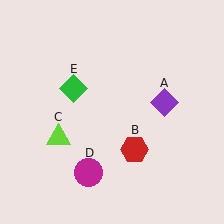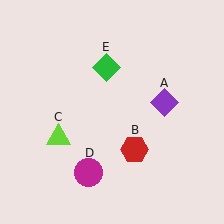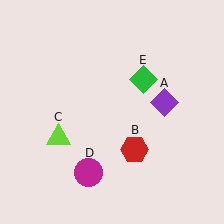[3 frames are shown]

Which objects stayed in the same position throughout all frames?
Purple diamond (object A) and red hexagon (object B) and lime triangle (object C) and magenta circle (object D) remained stationary.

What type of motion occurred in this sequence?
The green diamond (object E) rotated clockwise around the center of the scene.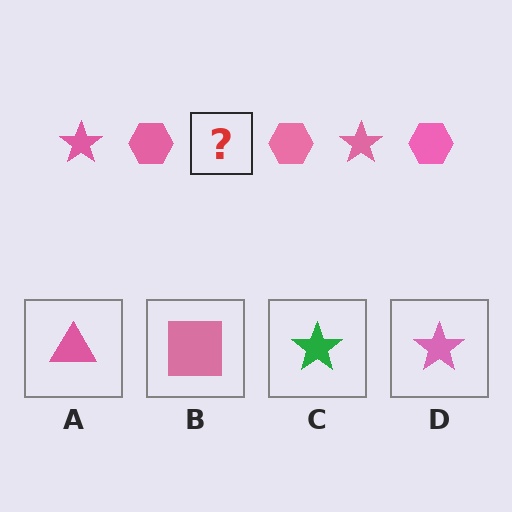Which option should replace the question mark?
Option D.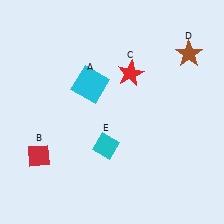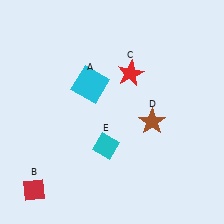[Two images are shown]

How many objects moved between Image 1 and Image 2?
2 objects moved between the two images.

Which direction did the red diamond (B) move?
The red diamond (B) moved down.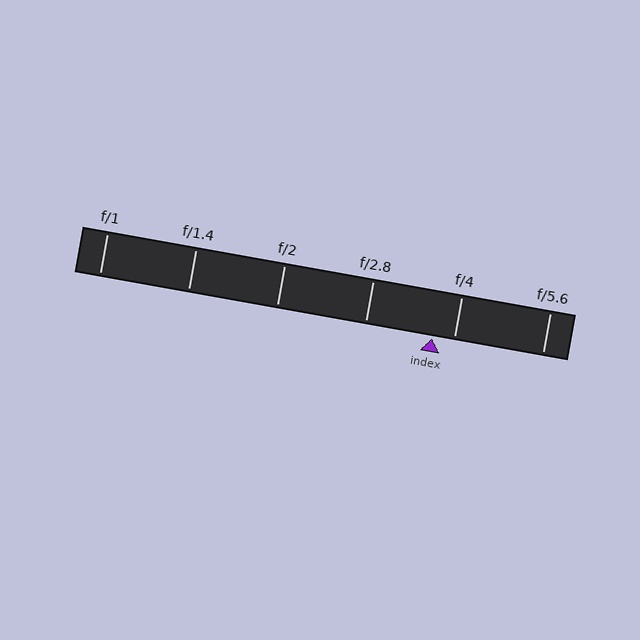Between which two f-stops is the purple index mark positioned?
The index mark is between f/2.8 and f/4.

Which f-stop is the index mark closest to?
The index mark is closest to f/4.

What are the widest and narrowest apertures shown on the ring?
The widest aperture shown is f/1 and the narrowest is f/5.6.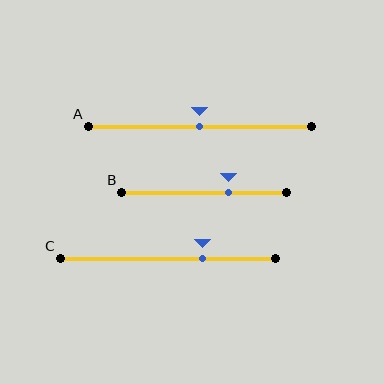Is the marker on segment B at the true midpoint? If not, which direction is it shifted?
No, the marker on segment B is shifted to the right by about 15% of the segment length.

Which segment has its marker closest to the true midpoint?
Segment A has its marker closest to the true midpoint.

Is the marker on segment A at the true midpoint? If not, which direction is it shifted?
Yes, the marker on segment A is at the true midpoint.